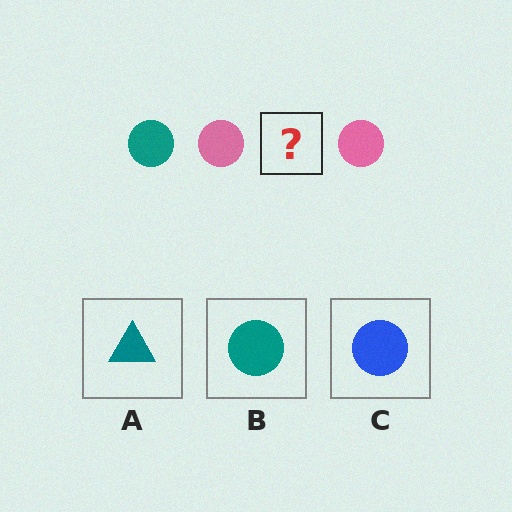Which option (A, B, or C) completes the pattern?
B.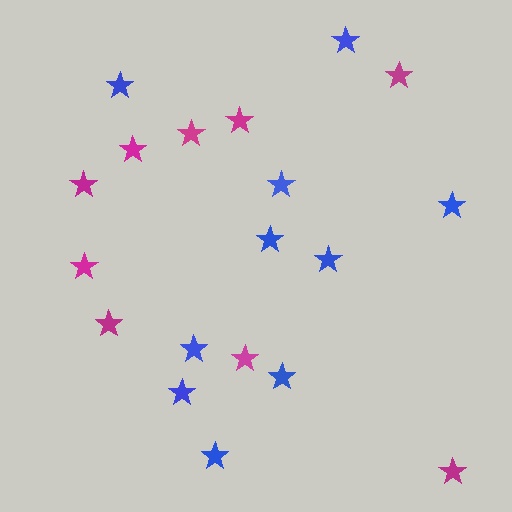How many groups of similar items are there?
There are 2 groups: one group of blue stars (10) and one group of magenta stars (9).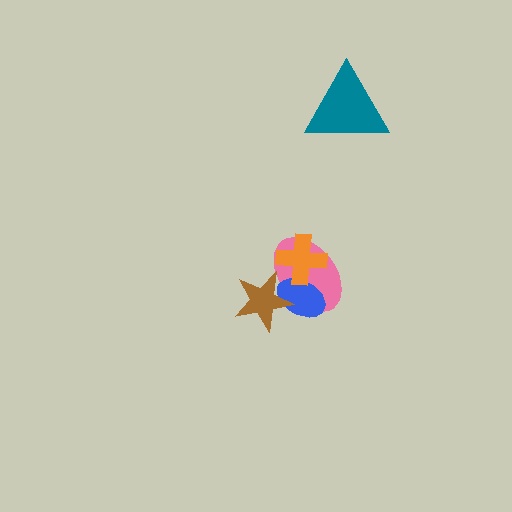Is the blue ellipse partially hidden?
Yes, it is partially covered by another shape.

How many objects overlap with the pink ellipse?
3 objects overlap with the pink ellipse.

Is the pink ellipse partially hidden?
Yes, it is partially covered by another shape.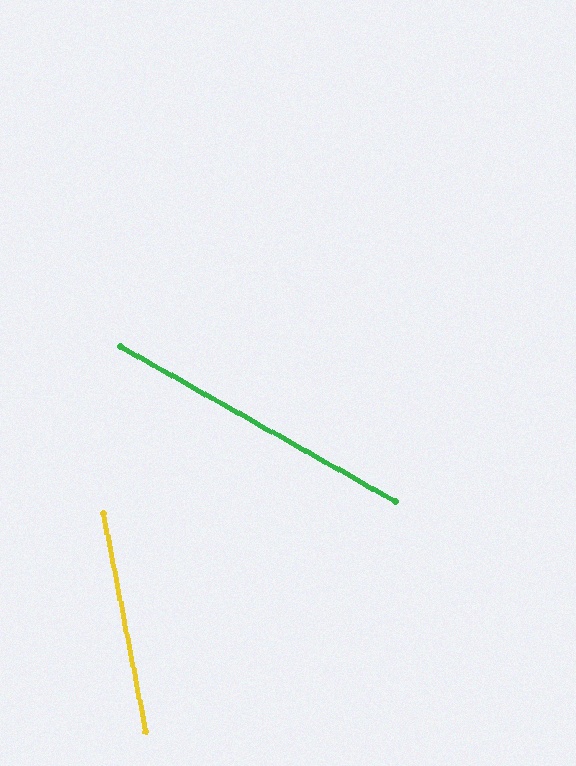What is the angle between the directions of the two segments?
Approximately 50 degrees.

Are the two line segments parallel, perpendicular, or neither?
Neither parallel nor perpendicular — they differ by about 50°.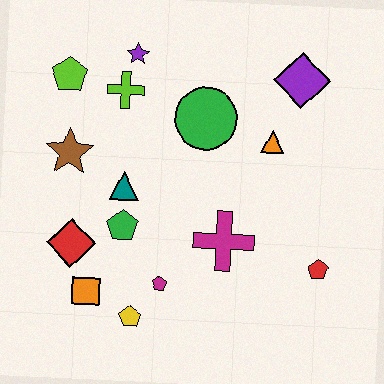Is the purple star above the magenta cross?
Yes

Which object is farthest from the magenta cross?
The lime pentagon is farthest from the magenta cross.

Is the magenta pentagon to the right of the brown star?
Yes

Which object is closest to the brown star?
The teal triangle is closest to the brown star.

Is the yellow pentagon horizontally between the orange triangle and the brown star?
Yes